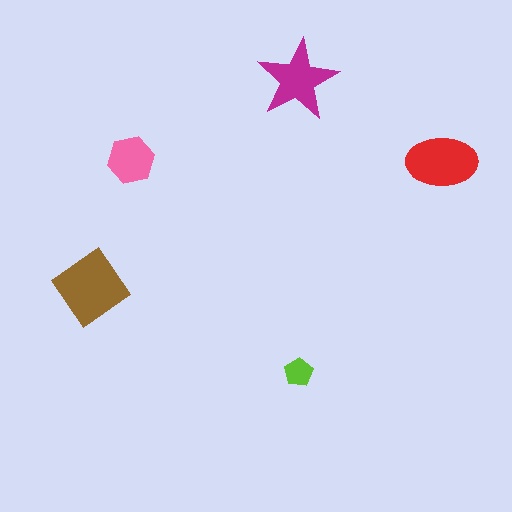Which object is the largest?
The brown diamond.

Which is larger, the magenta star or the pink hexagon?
The magenta star.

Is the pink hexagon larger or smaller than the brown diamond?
Smaller.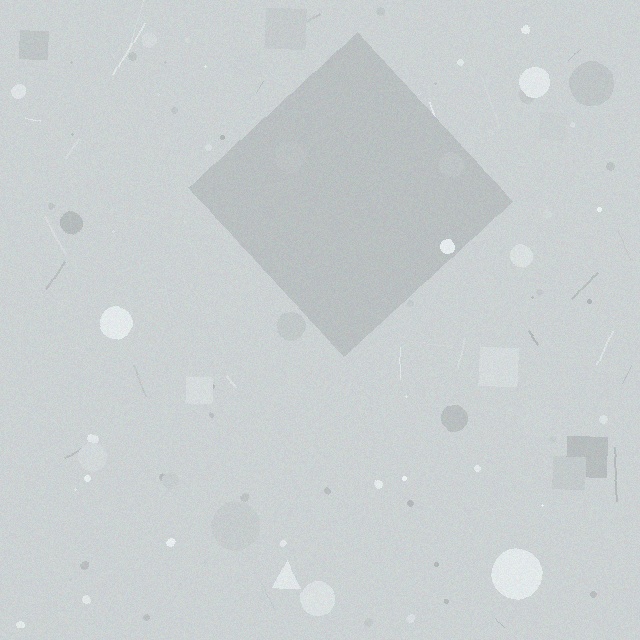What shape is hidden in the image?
A diamond is hidden in the image.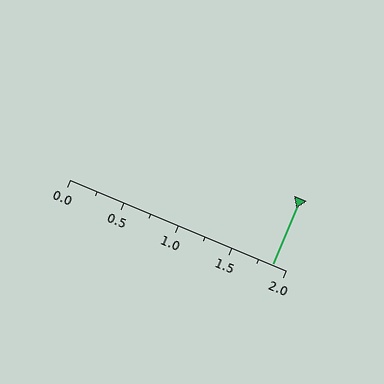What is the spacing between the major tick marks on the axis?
The major ticks are spaced 0.5 apart.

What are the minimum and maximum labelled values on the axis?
The axis runs from 0.0 to 2.0.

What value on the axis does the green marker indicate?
The marker indicates approximately 1.88.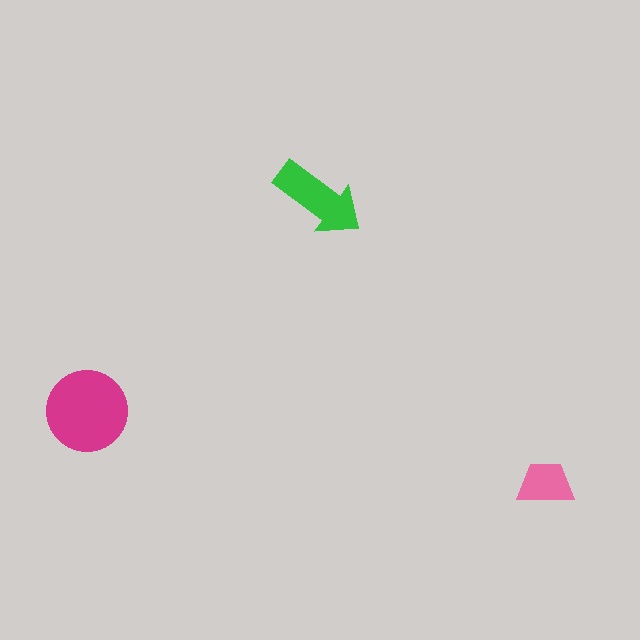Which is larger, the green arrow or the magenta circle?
The magenta circle.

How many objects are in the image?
There are 3 objects in the image.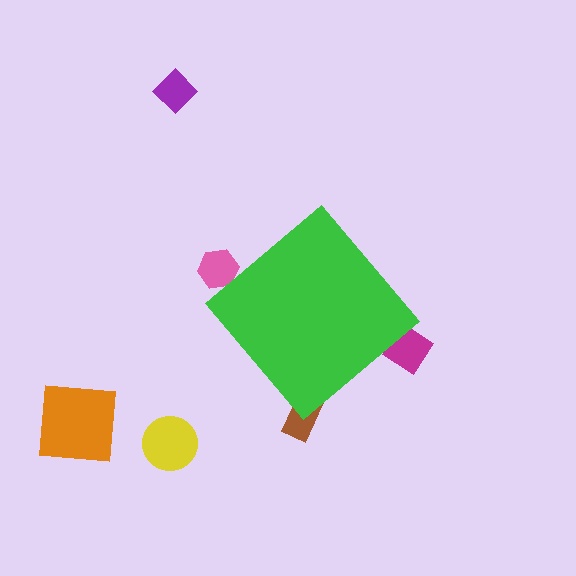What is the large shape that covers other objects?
A green diamond.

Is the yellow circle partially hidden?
No, the yellow circle is fully visible.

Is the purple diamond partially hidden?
No, the purple diamond is fully visible.